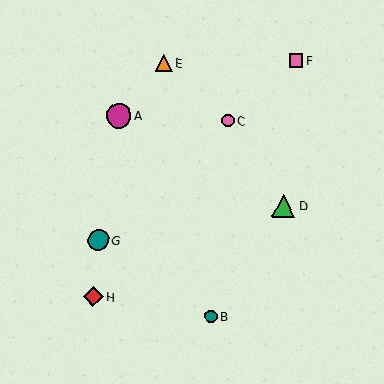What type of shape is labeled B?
Shape B is a teal circle.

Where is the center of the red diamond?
The center of the red diamond is at (93, 297).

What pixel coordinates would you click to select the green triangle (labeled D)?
Click at (284, 206) to select the green triangle D.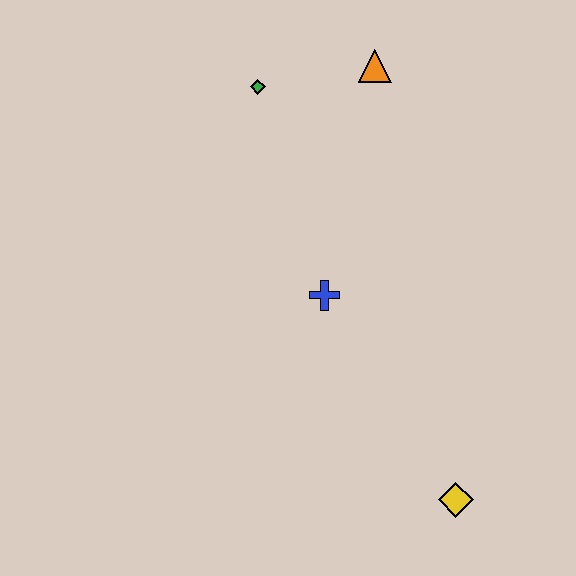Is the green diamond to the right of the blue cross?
No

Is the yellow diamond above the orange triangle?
No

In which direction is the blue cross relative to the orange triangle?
The blue cross is below the orange triangle.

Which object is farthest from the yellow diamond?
The green diamond is farthest from the yellow diamond.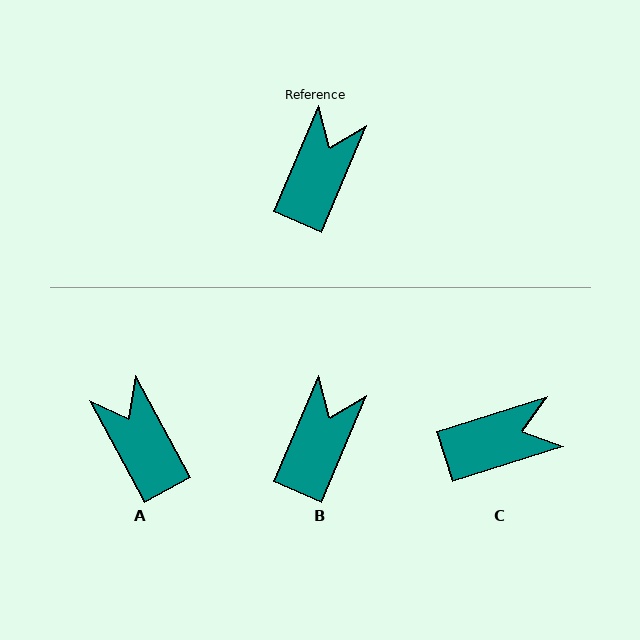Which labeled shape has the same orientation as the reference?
B.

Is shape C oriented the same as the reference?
No, it is off by about 49 degrees.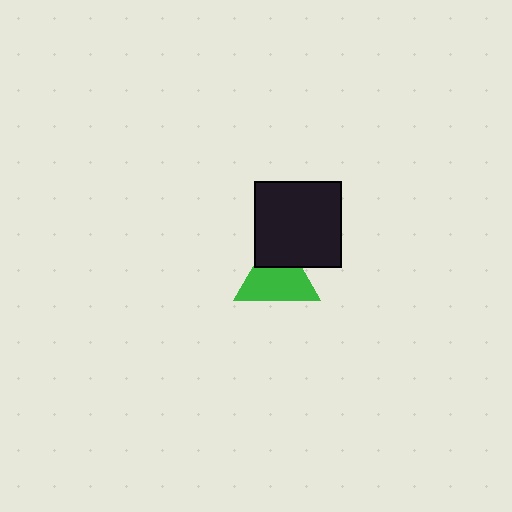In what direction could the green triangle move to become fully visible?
The green triangle could move down. That would shift it out from behind the black rectangle entirely.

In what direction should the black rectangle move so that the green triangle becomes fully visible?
The black rectangle should move up. That is the shortest direction to clear the overlap and leave the green triangle fully visible.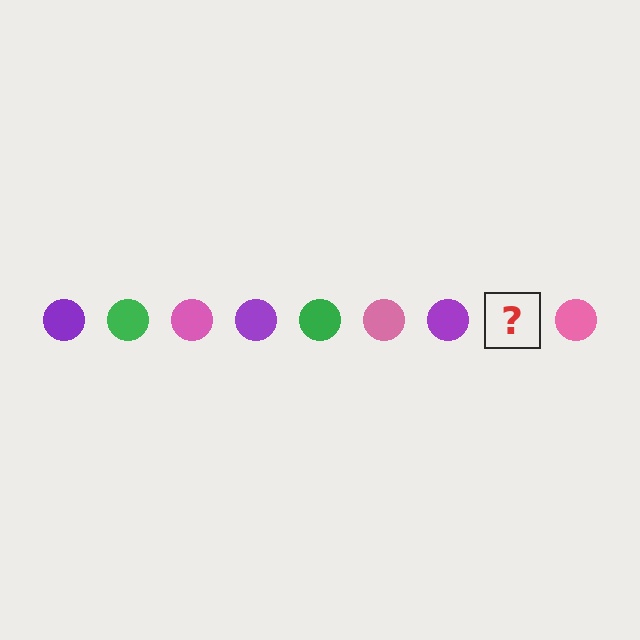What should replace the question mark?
The question mark should be replaced with a green circle.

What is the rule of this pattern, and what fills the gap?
The rule is that the pattern cycles through purple, green, pink circles. The gap should be filled with a green circle.